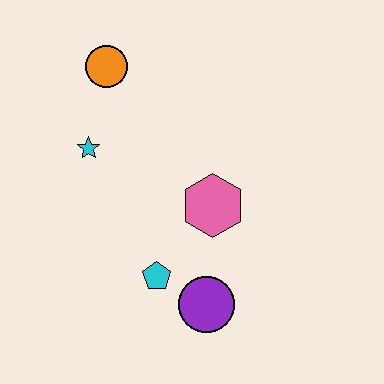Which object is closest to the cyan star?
The orange circle is closest to the cyan star.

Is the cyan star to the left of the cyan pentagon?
Yes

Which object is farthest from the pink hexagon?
The orange circle is farthest from the pink hexagon.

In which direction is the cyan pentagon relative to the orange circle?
The cyan pentagon is below the orange circle.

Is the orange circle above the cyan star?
Yes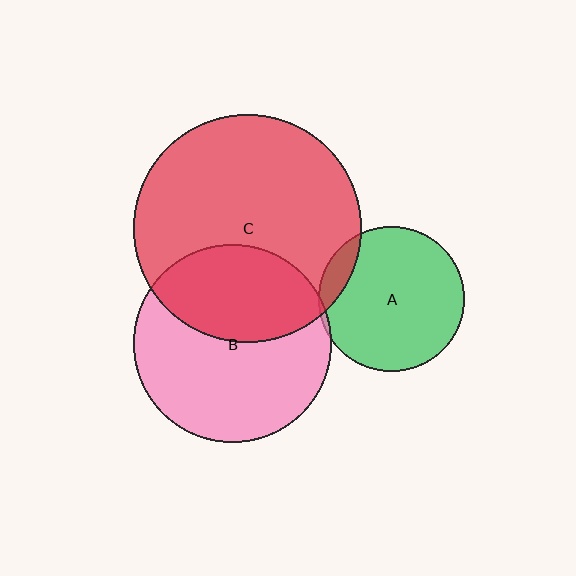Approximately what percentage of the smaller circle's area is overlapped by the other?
Approximately 40%.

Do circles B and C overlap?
Yes.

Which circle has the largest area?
Circle C (red).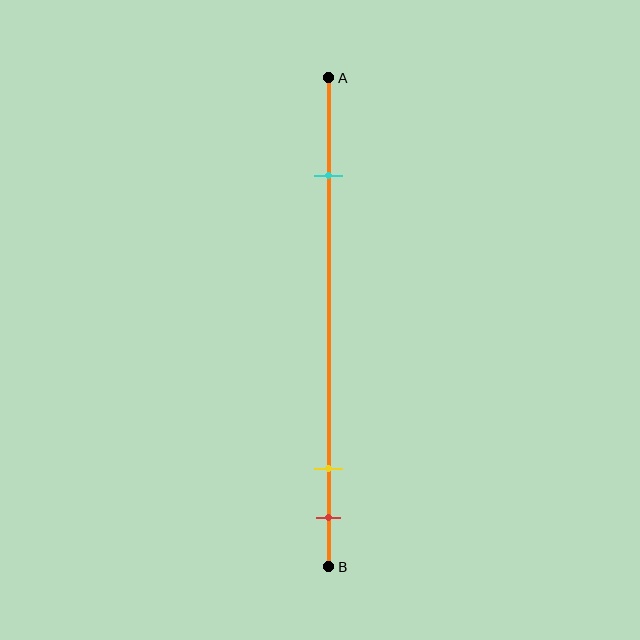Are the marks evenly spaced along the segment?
No, the marks are not evenly spaced.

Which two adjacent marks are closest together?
The yellow and red marks are the closest adjacent pair.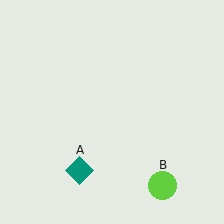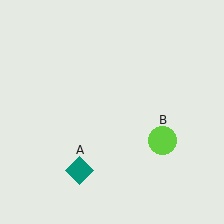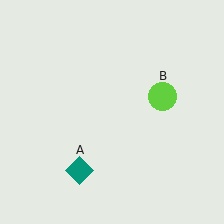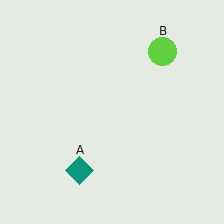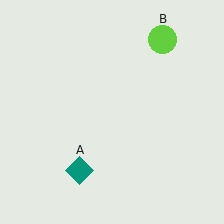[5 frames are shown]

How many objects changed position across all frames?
1 object changed position: lime circle (object B).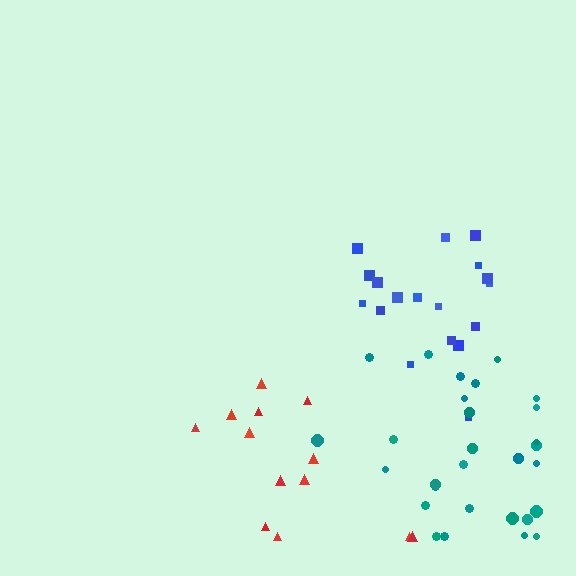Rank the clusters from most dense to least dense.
blue, teal, red.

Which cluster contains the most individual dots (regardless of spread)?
Teal (30).